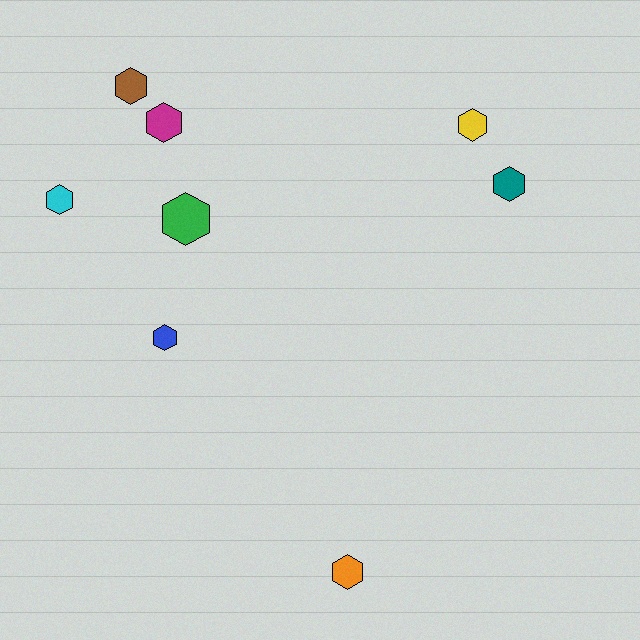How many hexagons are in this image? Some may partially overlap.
There are 8 hexagons.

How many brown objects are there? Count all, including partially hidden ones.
There is 1 brown object.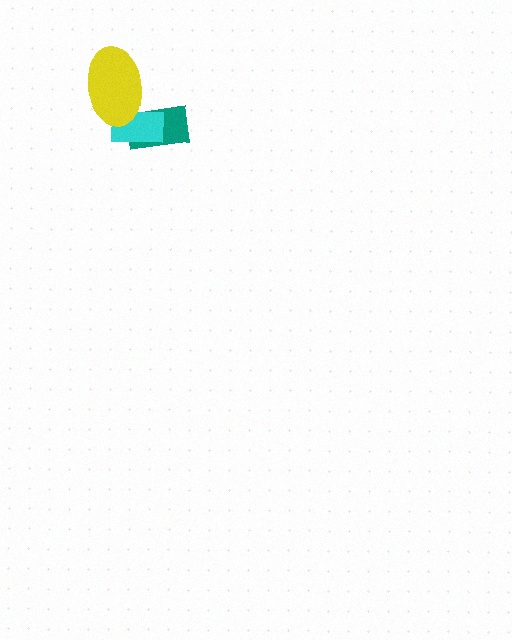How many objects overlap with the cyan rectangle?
2 objects overlap with the cyan rectangle.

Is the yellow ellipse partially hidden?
No, no other shape covers it.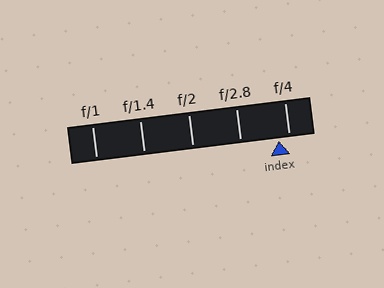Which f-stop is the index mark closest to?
The index mark is closest to f/4.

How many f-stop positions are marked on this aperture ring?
There are 5 f-stop positions marked.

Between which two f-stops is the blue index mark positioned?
The index mark is between f/2.8 and f/4.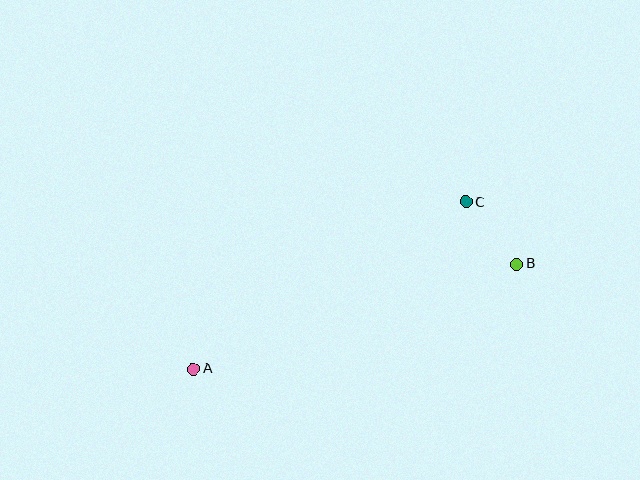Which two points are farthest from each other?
Points A and B are farthest from each other.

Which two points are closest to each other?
Points B and C are closest to each other.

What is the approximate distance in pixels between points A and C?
The distance between A and C is approximately 320 pixels.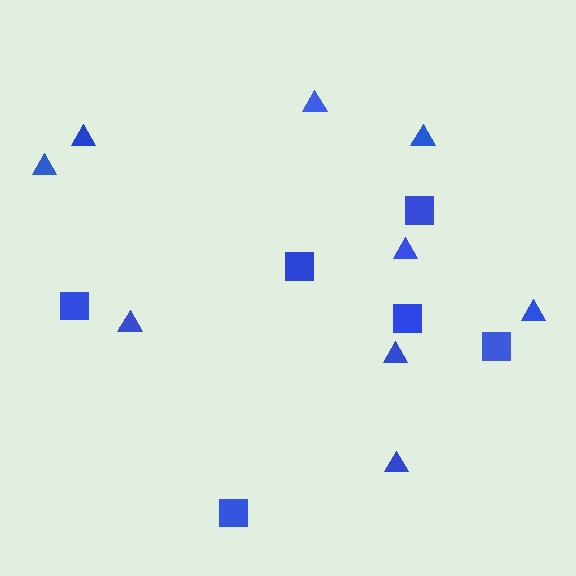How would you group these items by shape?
There are 2 groups: one group of triangles (9) and one group of squares (6).